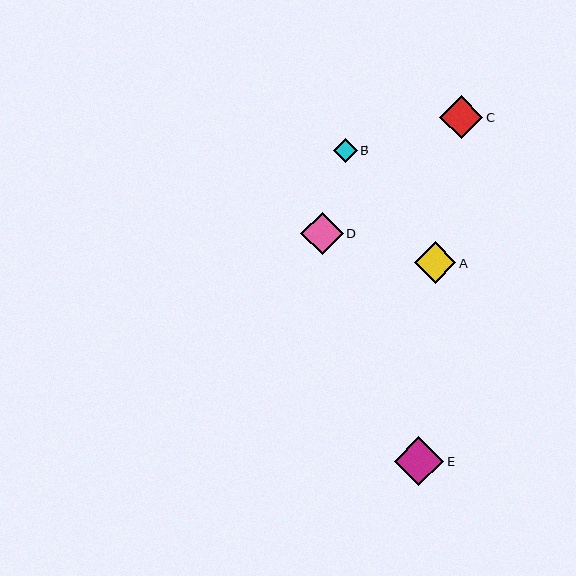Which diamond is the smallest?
Diamond B is the smallest with a size of approximately 24 pixels.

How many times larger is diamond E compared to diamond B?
Diamond E is approximately 2.0 times the size of diamond B.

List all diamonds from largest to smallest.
From largest to smallest: E, C, D, A, B.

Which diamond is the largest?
Diamond E is the largest with a size of approximately 49 pixels.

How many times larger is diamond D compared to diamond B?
Diamond D is approximately 1.8 times the size of diamond B.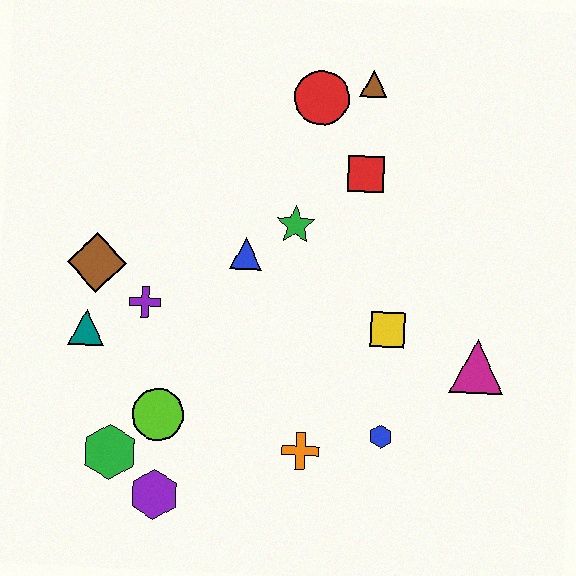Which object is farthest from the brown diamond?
The magenta triangle is farthest from the brown diamond.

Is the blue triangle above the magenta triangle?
Yes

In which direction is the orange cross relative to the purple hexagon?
The orange cross is to the right of the purple hexagon.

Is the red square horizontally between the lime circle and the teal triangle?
No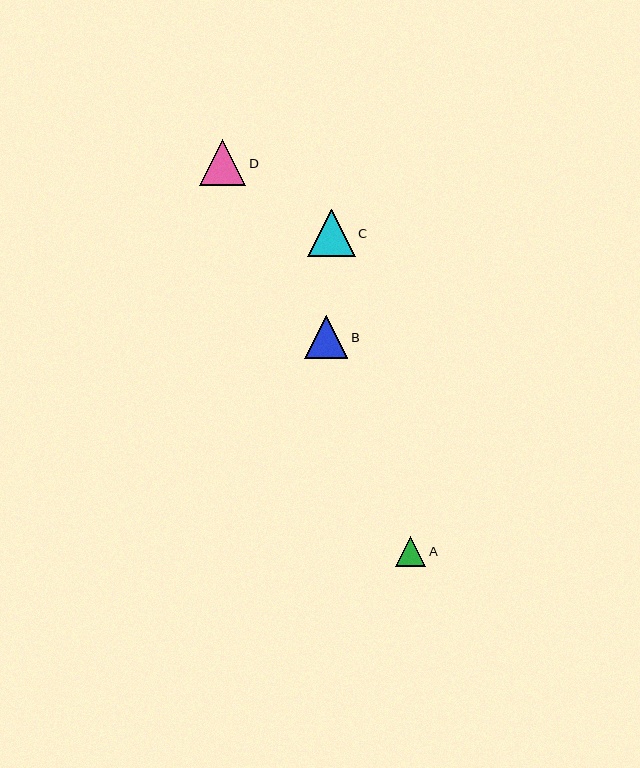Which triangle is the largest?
Triangle C is the largest with a size of approximately 48 pixels.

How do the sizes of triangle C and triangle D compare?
Triangle C and triangle D are approximately the same size.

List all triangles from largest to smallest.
From largest to smallest: C, D, B, A.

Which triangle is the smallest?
Triangle A is the smallest with a size of approximately 30 pixels.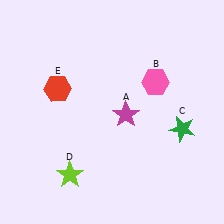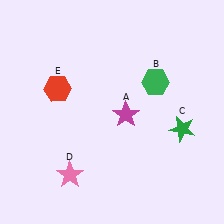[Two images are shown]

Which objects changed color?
B changed from pink to green. D changed from lime to pink.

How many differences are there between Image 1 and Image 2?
There are 2 differences between the two images.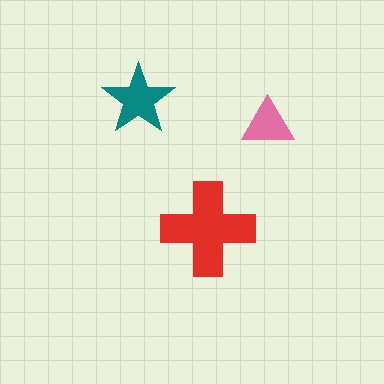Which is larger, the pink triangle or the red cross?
The red cross.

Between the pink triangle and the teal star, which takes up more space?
The teal star.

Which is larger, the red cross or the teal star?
The red cross.